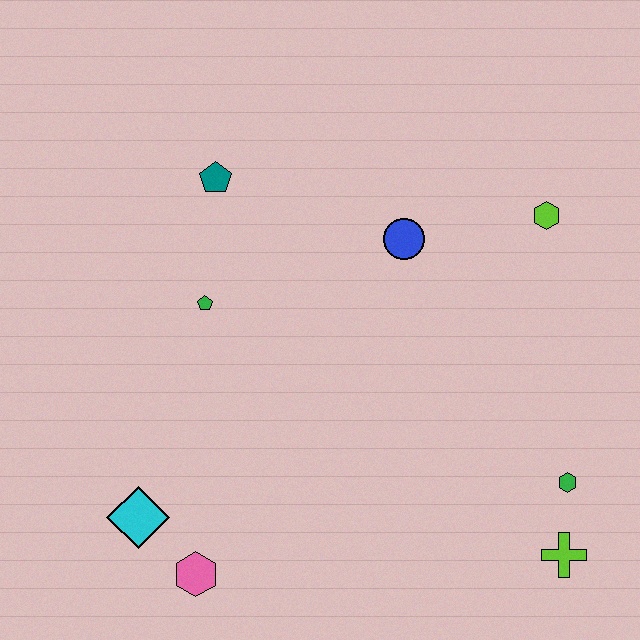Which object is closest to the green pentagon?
The teal pentagon is closest to the green pentagon.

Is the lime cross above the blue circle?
No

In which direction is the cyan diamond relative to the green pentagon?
The cyan diamond is below the green pentagon.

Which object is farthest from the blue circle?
The pink hexagon is farthest from the blue circle.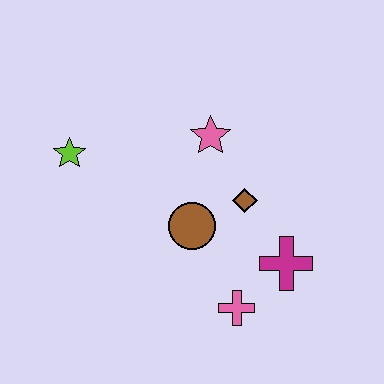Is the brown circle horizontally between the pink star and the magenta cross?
No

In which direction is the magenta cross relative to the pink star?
The magenta cross is below the pink star.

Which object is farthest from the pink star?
The pink cross is farthest from the pink star.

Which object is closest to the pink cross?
The magenta cross is closest to the pink cross.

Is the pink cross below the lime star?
Yes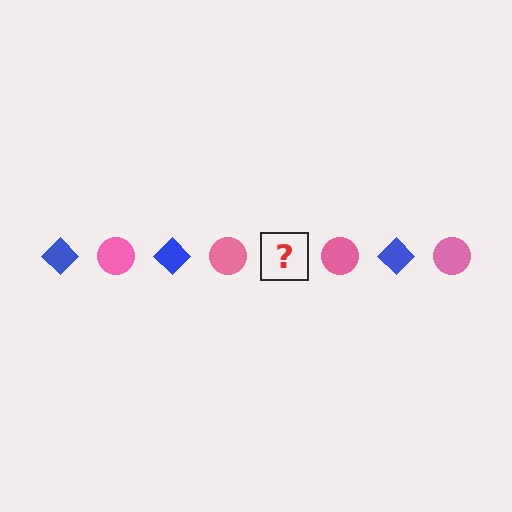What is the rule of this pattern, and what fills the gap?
The rule is that the pattern alternates between blue diamond and pink circle. The gap should be filled with a blue diamond.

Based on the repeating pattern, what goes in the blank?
The blank should be a blue diamond.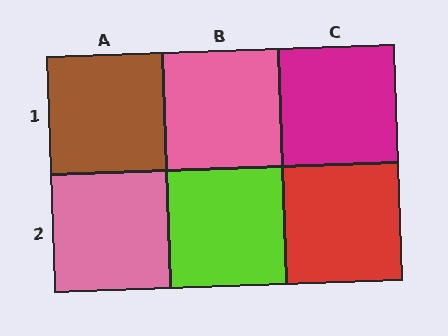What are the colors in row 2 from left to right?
Pink, lime, red.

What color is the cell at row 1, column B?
Pink.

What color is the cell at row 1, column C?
Magenta.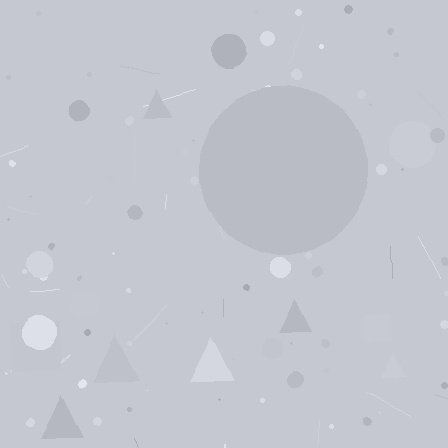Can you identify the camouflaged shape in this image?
The camouflaged shape is a circle.